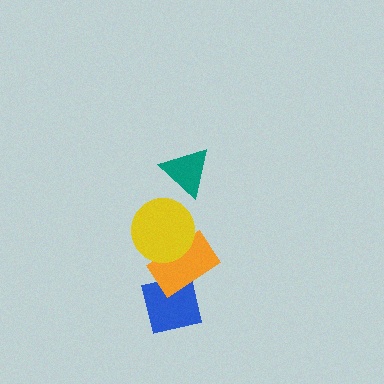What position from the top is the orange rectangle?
The orange rectangle is 3rd from the top.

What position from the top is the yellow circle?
The yellow circle is 2nd from the top.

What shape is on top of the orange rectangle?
The yellow circle is on top of the orange rectangle.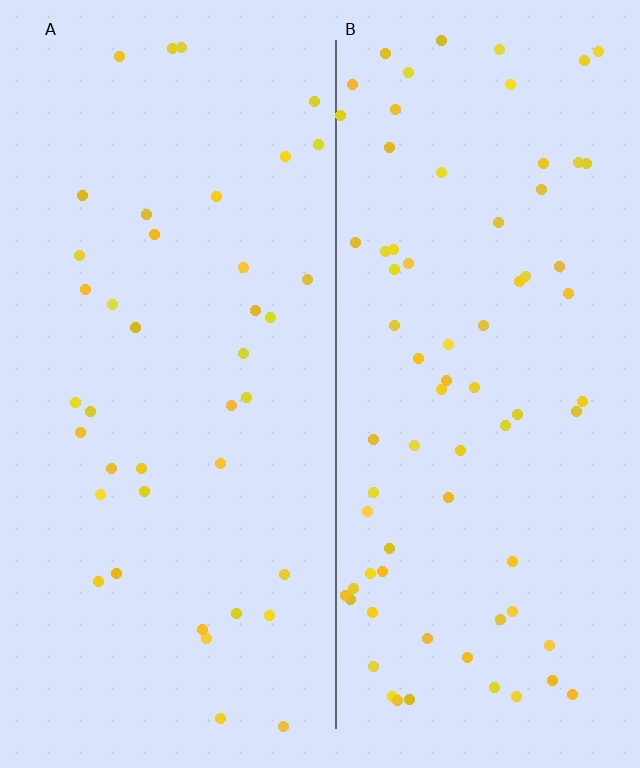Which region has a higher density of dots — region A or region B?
B (the right).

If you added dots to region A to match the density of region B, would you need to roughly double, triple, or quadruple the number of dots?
Approximately double.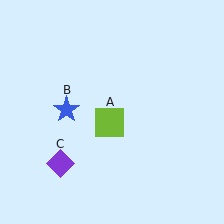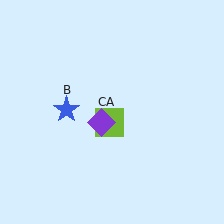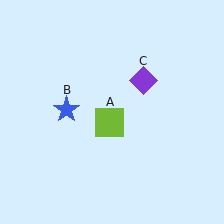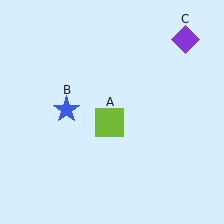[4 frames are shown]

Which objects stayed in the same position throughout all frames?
Lime square (object A) and blue star (object B) remained stationary.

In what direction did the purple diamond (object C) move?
The purple diamond (object C) moved up and to the right.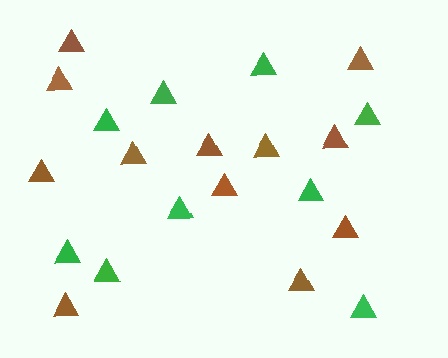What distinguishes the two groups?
There are 2 groups: one group of green triangles (9) and one group of brown triangles (12).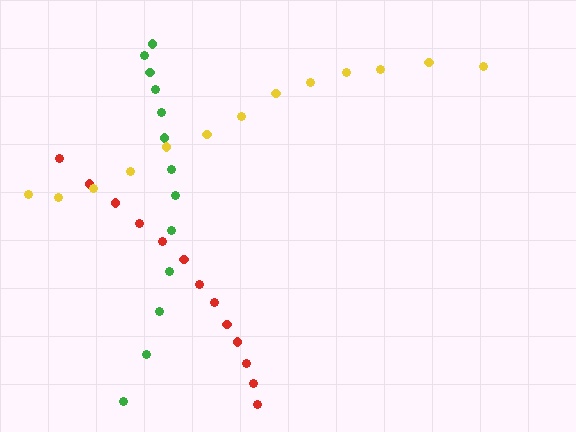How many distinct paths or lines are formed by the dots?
There are 3 distinct paths.